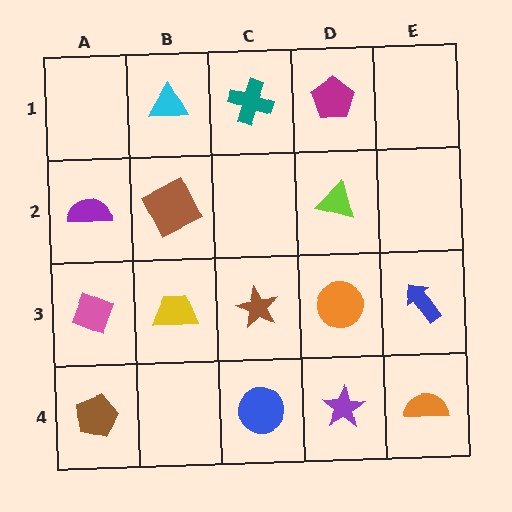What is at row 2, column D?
A lime triangle.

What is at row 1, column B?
A cyan triangle.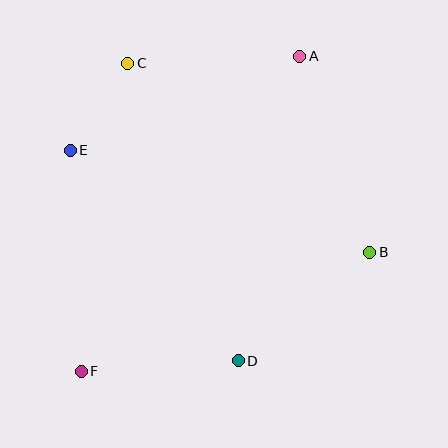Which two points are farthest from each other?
Points A and F are farthest from each other.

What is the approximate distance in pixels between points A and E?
The distance between A and E is approximately 248 pixels.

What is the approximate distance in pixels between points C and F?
The distance between C and F is approximately 311 pixels.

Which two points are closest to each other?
Points C and E are closest to each other.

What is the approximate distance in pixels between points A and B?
The distance between A and B is approximately 208 pixels.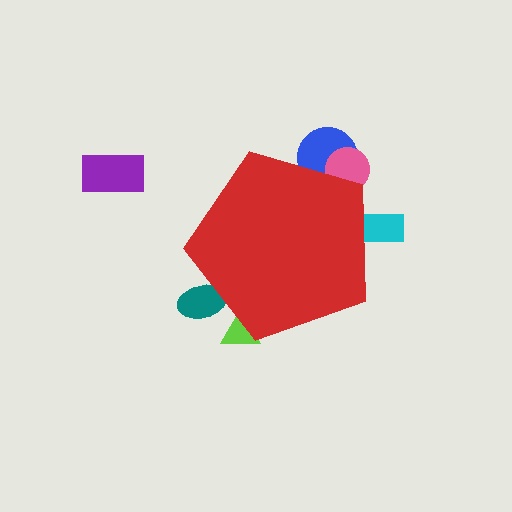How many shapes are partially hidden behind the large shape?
5 shapes are partially hidden.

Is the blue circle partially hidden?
Yes, the blue circle is partially hidden behind the red pentagon.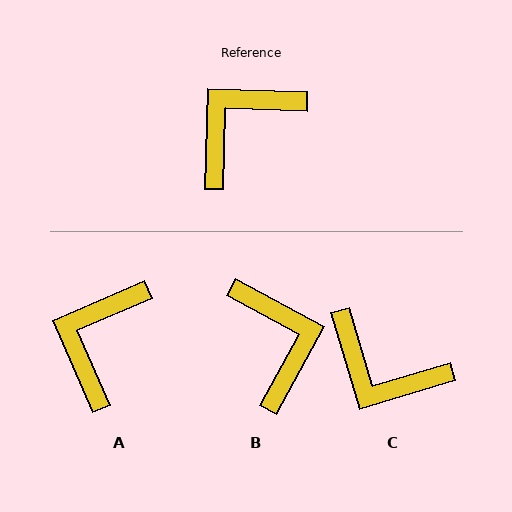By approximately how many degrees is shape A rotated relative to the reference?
Approximately 25 degrees counter-clockwise.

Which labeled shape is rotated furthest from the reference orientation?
B, about 117 degrees away.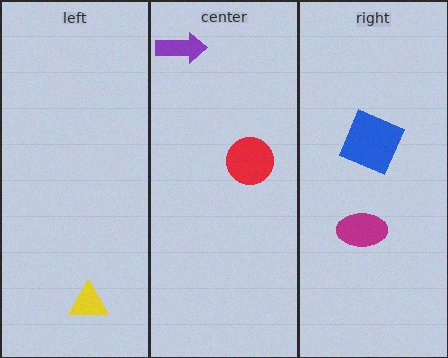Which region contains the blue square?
The right region.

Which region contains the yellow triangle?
The left region.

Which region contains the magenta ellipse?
The right region.